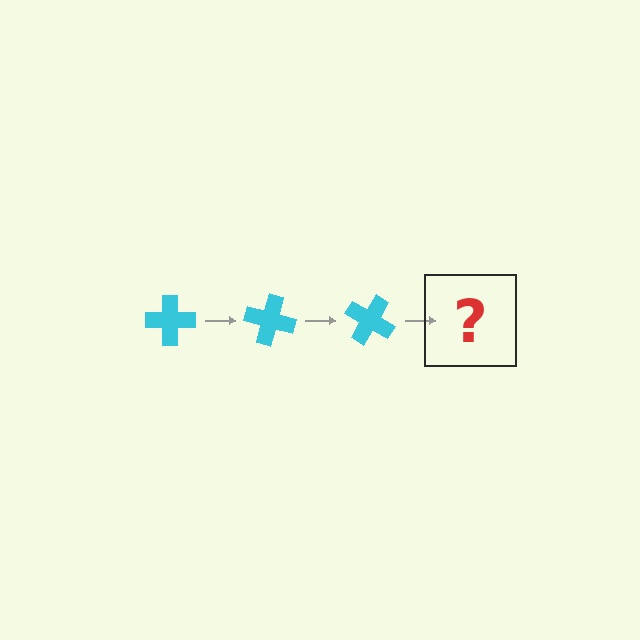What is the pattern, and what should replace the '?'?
The pattern is that the cross rotates 15 degrees each step. The '?' should be a cyan cross rotated 45 degrees.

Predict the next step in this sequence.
The next step is a cyan cross rotated 45 degrees.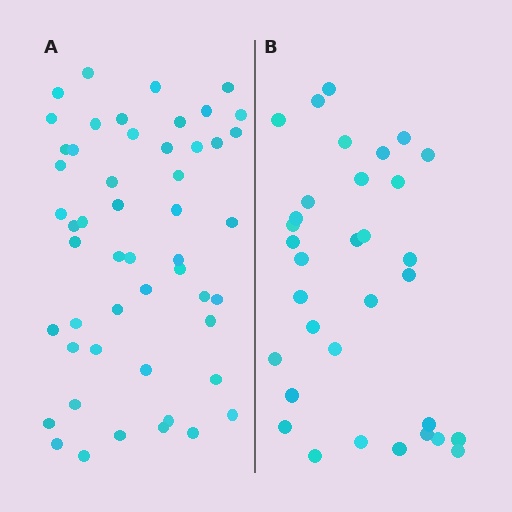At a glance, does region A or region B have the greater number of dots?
Region A (the left region) has more dots.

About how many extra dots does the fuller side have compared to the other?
Region A has approximately 20 more dots than region B.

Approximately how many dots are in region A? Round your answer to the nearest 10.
About 50 dots. (The exact count is 51, which rounds to 50.)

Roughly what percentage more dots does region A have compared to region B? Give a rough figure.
About 55% more.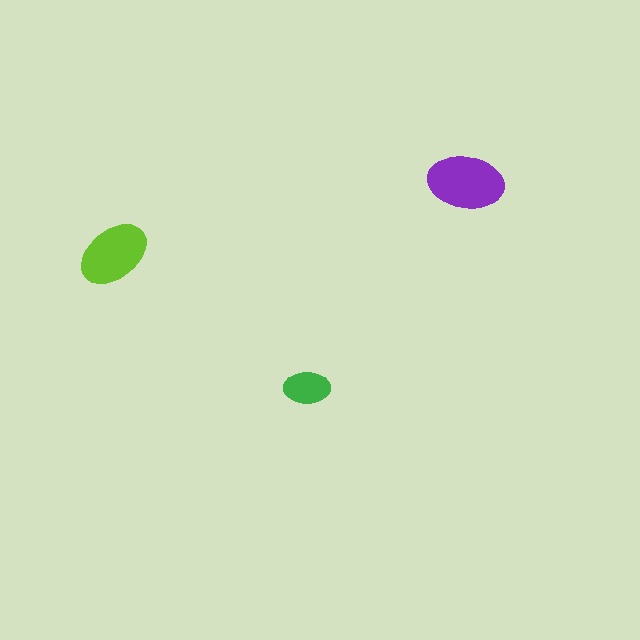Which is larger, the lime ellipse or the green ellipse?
The lime one.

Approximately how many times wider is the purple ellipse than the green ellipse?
About 1.5 times wider.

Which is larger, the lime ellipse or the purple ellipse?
The purple one.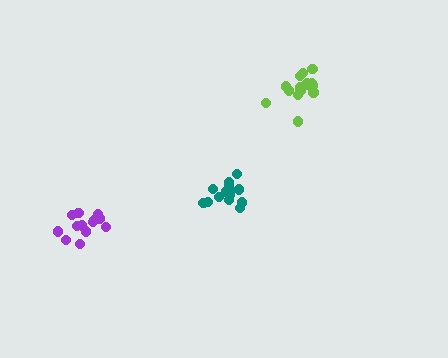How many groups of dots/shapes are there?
There are 3 groups.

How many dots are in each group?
Group 1: 15 dots, Group 2: 15 dots, Group 3: 13 dots (43 total).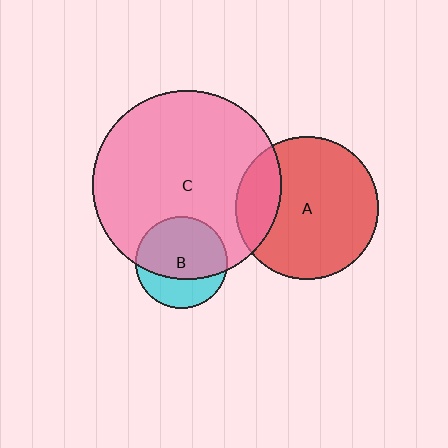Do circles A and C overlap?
Yes.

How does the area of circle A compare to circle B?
Approximately 2.4 times.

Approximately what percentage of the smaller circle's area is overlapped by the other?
Approximately 20%.